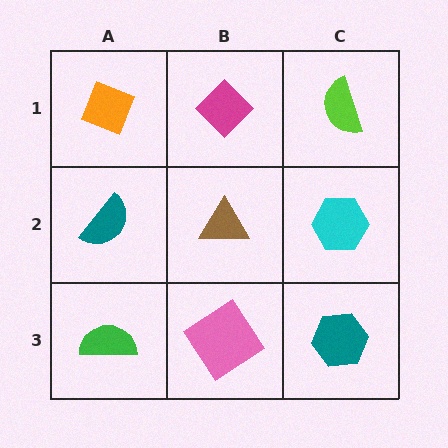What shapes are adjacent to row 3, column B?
A brown triangle (row 2, column B), a green semicircle (row 3, column A), a teal hexagon (row 3, column C).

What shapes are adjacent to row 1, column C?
A cyan hexagon (row 2, column C), a magenta diamond (row 1, column B).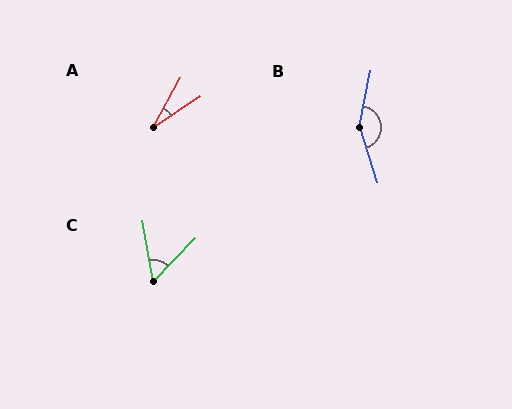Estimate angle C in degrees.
Approximately 53 degrees.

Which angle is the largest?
B, at approximately 151 degrees.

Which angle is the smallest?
A, at approximately 27 degrees.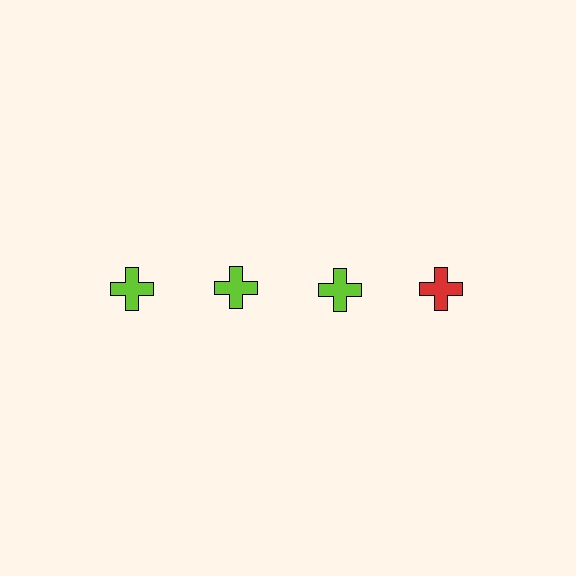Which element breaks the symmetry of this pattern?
The red cross in the top row, second from right column breaks the symmetry. All other shapes are lime crosses.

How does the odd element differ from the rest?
It has a different color: red instead of lime.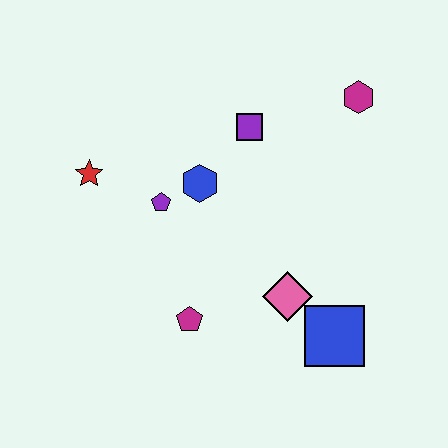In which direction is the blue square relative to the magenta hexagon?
The blue square is below the magenta hexagon.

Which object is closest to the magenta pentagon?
The pink diamond is closest to the magenta pentagon.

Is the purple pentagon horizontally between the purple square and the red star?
Yes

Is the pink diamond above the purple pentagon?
No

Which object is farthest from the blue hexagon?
The blue square is farthest from the blue hexagon.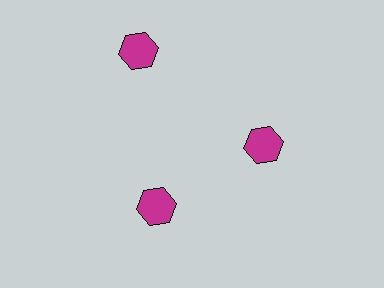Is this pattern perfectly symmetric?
No. The 3 magenta hexagons are arranged in a ring, but one element near the 11 o'clock position is pushed outward from the center, breaking the 3-fold rotational symmetry.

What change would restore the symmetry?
The symmetry would be restored by moving it inward, back onto the ring so that all 3 hexagons sit at equal angles and equal distance from the center.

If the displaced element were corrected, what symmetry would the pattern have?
It would have 3-fold rotational symmetry — the pattern would map onto itself every 120 degrees.